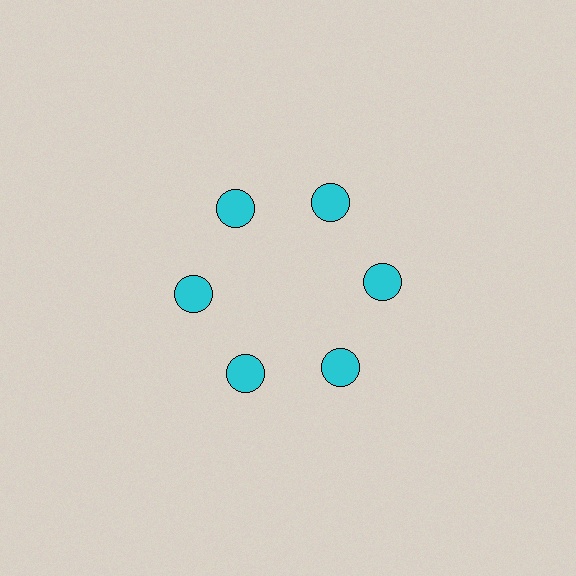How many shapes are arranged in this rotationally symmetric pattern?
There are 6 shapes, arranged in 6 groups of 1.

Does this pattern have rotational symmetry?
Yes, this pattern has 6-fold rotational symmetry. It looks the same after rotating 60 degrees around the center.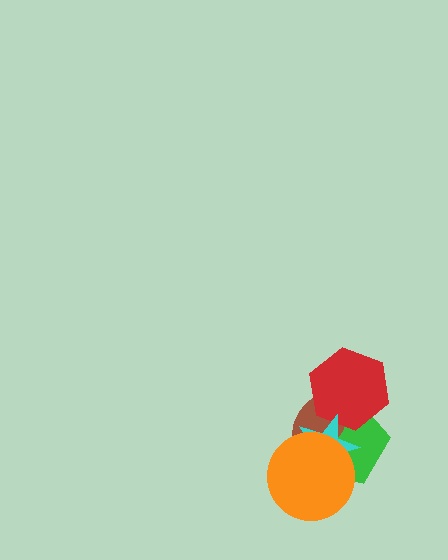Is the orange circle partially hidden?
No, no other shape covers it.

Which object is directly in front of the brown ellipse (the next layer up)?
The red hexagon is directly in front of the brown ellipse.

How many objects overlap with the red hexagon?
3 objects overlap with the red hexagon.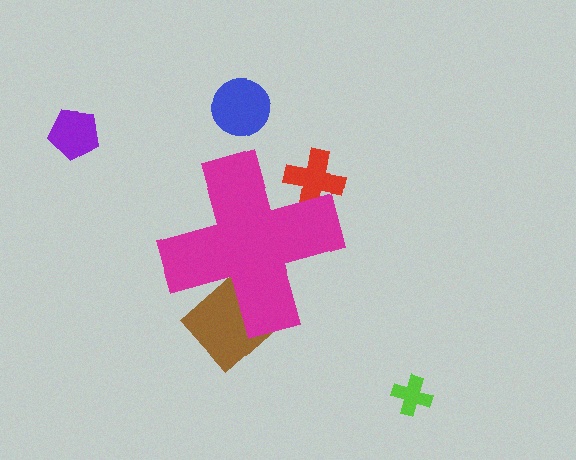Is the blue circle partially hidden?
No, the blue circle is fully visible.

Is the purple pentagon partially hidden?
No, the purple pentagon is fully visible.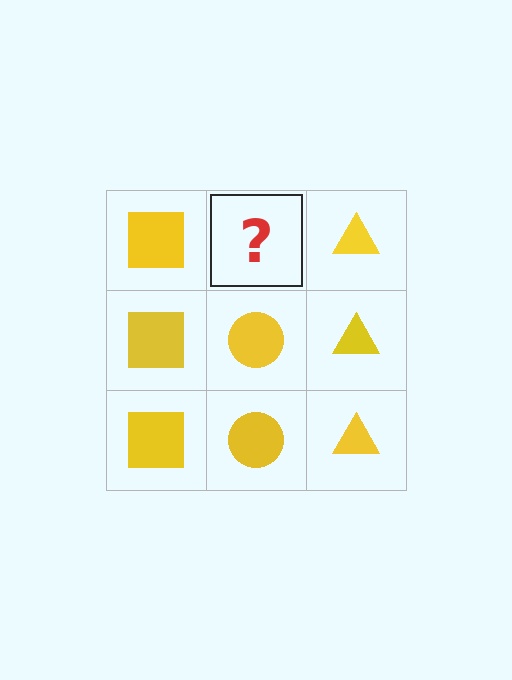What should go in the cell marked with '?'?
The missing cell should contain a yellow circle.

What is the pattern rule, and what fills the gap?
The rule is that each column has a consistent shape. The gap should be filled with a yellow circle.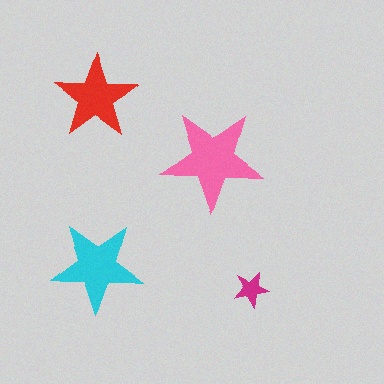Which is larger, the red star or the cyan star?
The cyan one.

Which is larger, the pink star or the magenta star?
The pink one.